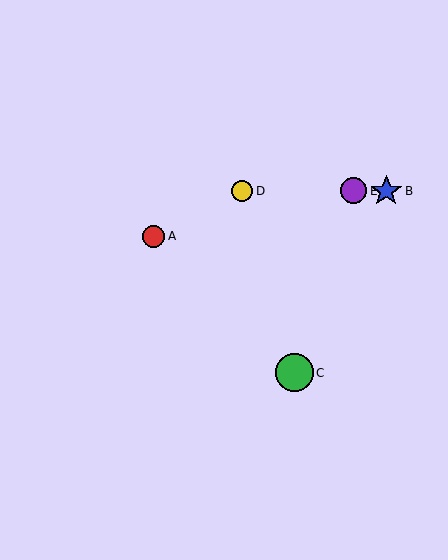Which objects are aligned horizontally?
Objects B, D, E are aligned horizontally.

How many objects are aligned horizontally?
3 objects (B, D, E) are aligned horizontally.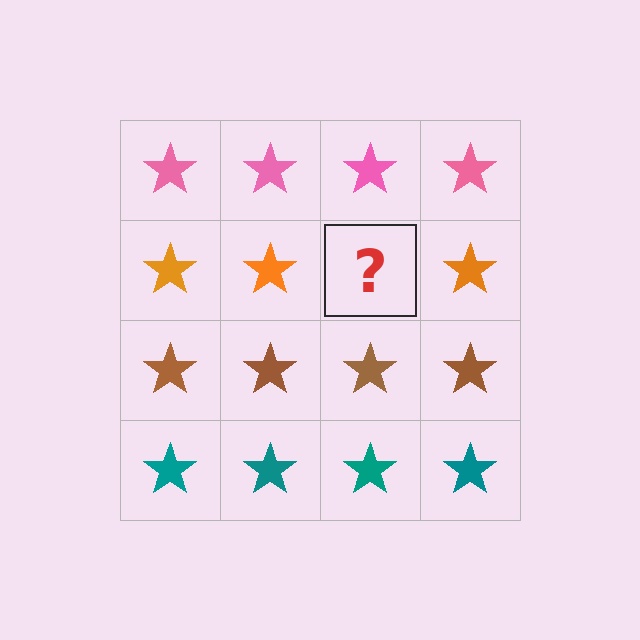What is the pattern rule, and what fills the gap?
The rule is that each row has a consistent color. The gap should be filled with an orange star.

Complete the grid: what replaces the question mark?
The question mark should be replaced with an orange star.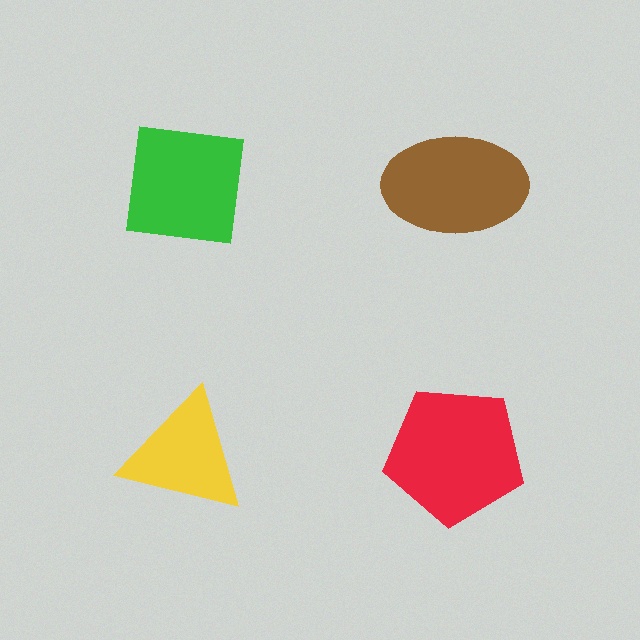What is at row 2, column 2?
A red pentagon.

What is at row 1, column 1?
A green square.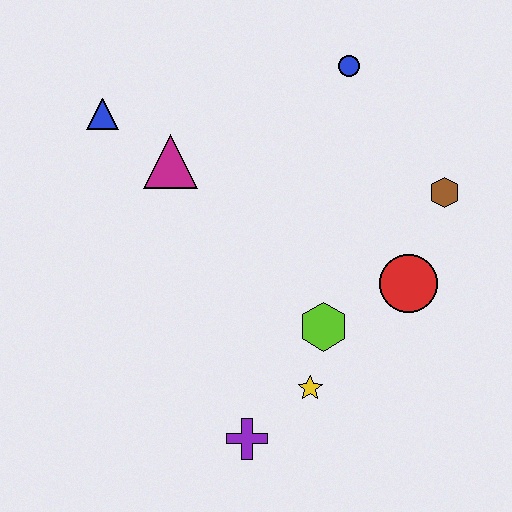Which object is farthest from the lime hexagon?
The blue triangle is farthest from the lime hexagon.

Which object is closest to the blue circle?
The brown hexagon is closest to the blue circle.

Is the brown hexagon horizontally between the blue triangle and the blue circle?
No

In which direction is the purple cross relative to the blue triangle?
The purple cross is below the blue triangle.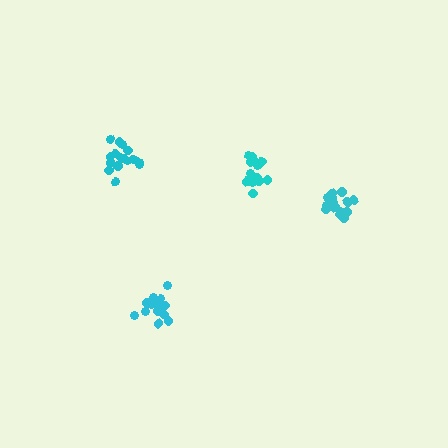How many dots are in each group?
Group 1: 14 dots, Group 2: 14 dots, Group 3: 17 dots, Group 4: 14 dots (59 total).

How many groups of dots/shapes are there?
There are 4 groups.